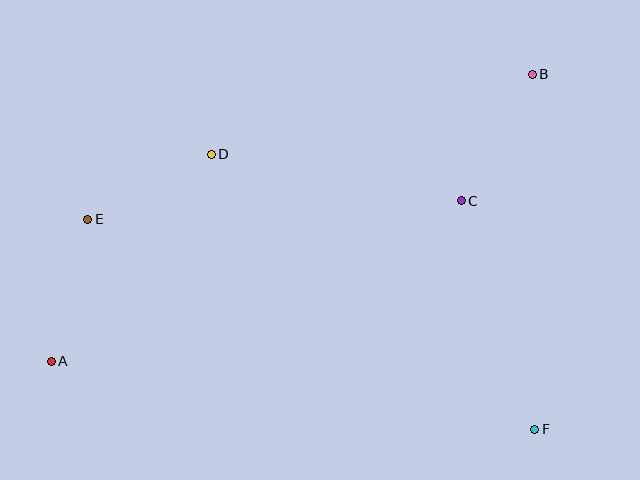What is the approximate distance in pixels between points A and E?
The distance between A and E is approximately 146 pixels.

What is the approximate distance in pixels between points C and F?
The distance between C and F is approximately 240 pixels.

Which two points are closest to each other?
Points D and E are closest to each other.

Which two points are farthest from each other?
Points A and B are farthest from each other.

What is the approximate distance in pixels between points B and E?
The distance between B and E is approximately 467 pixels.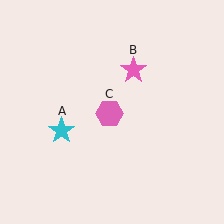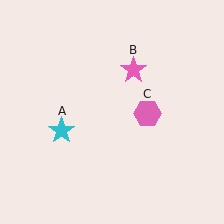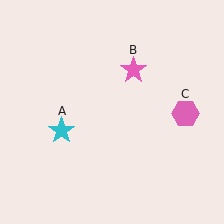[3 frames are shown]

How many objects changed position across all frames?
1 object changed position: pink hexagon (object C).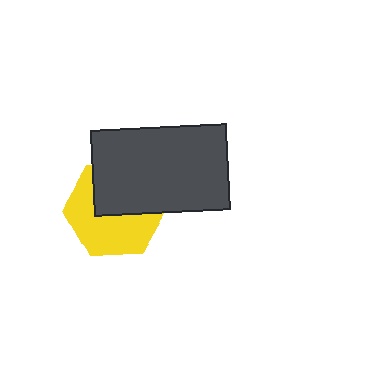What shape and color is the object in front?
The object in front is a dark gray rectangle.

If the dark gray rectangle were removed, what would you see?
You would see the complete yellow hexagon.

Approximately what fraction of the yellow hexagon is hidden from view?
Roughly 44% of the yellow hexagon is hidden behind the dark gray rectangle.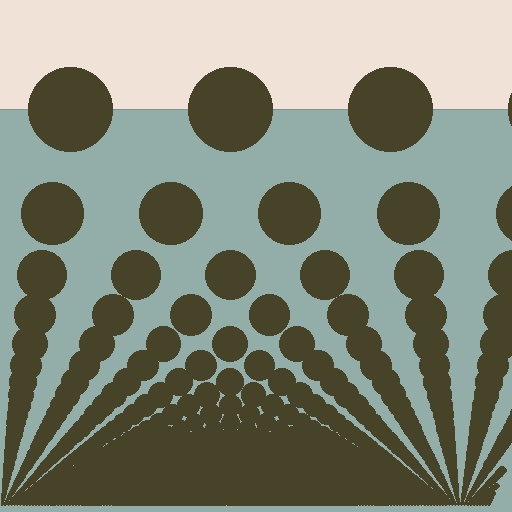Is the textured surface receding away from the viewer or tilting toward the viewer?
The surface appears to tilt toward the viewer. Texture elements get larger and sparser toward the top.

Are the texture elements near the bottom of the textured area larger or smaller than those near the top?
Smaller. The gradient is inverted — elements near the bottom are smaller and denser.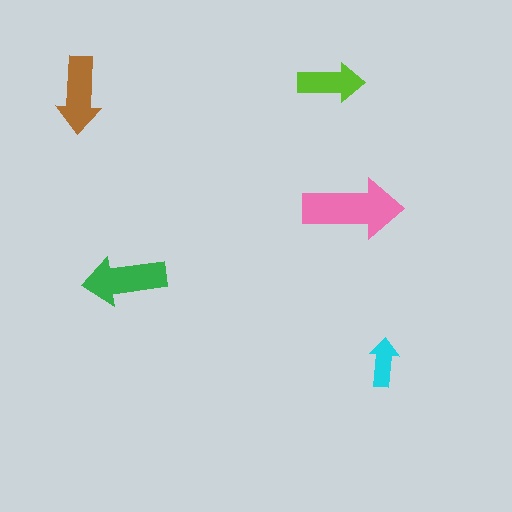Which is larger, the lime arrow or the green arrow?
The green one.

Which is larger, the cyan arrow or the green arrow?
The green one.